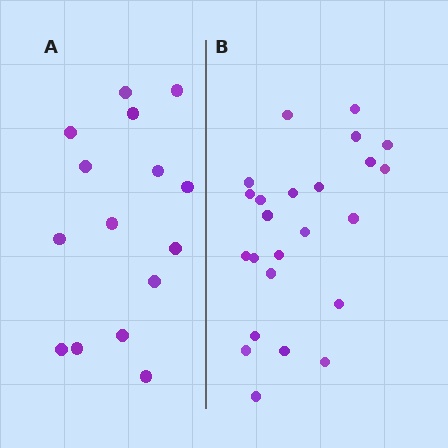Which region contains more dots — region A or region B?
Region B (the right region) has more dots.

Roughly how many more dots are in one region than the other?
Region B has roughly 8 or so more dots than region A.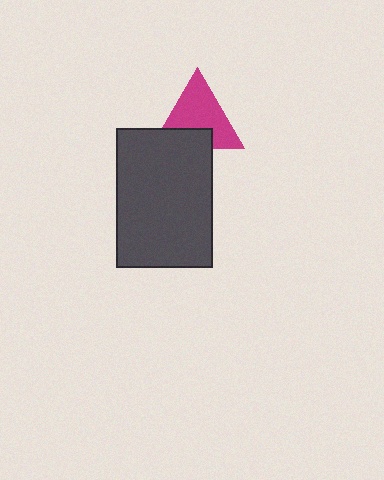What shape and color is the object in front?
The object in front is a dark gray rectangle.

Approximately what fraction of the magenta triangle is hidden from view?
Roughly 32% of the magenta triangle is hidden behind the dark gray rectangle.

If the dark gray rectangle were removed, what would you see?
You would see the complete magenta triangle.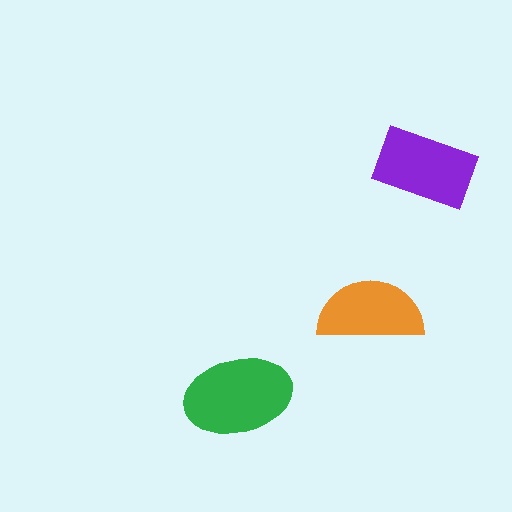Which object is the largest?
The green ellipse.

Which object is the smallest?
The orange semicircle.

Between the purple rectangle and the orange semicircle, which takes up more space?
The purple rectangle.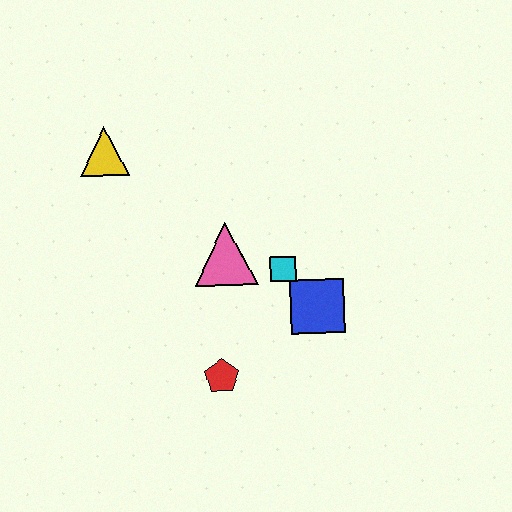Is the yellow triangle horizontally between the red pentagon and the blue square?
No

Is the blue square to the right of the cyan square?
Yes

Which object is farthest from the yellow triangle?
The blue square is farthest from the yellow triangle.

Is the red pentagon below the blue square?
Yes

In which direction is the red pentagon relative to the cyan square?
The red pentagon is below the cyan square.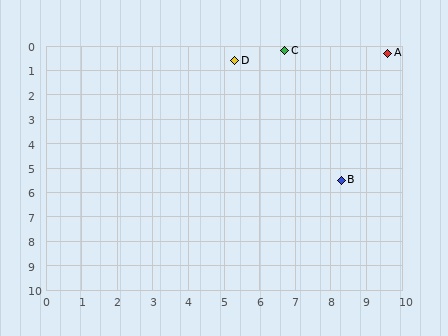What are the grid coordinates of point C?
Point C is at approximately (6.7, 0.2).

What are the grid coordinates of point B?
Point B is at approximately (8.3, 5.5).